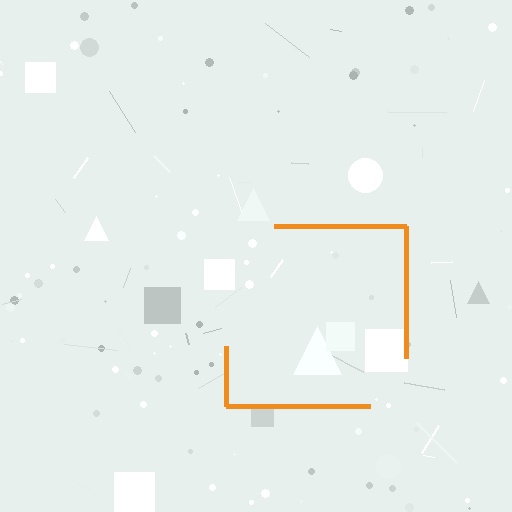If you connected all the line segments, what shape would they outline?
They would outline a square.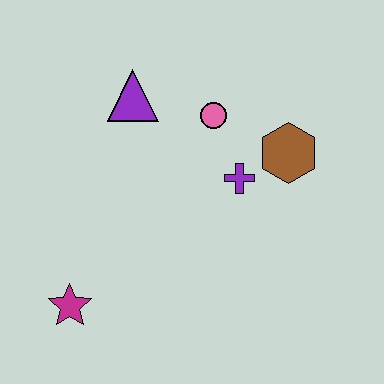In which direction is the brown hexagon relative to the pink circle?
The brown hexagon is to the right of the pink circle.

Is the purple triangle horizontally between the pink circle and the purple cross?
No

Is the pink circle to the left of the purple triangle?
No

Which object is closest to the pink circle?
The purple cross is closest to the pink circle.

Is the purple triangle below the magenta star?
No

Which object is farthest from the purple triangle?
The magenta star is farthest from the purple triangle.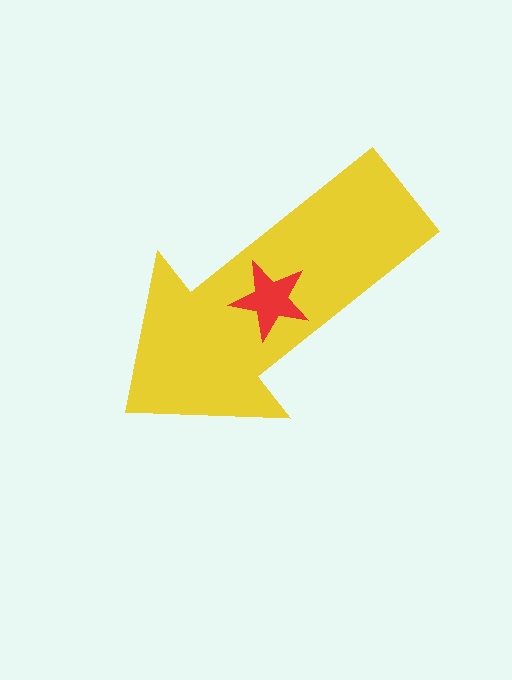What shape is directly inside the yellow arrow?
The red star.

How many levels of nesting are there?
2.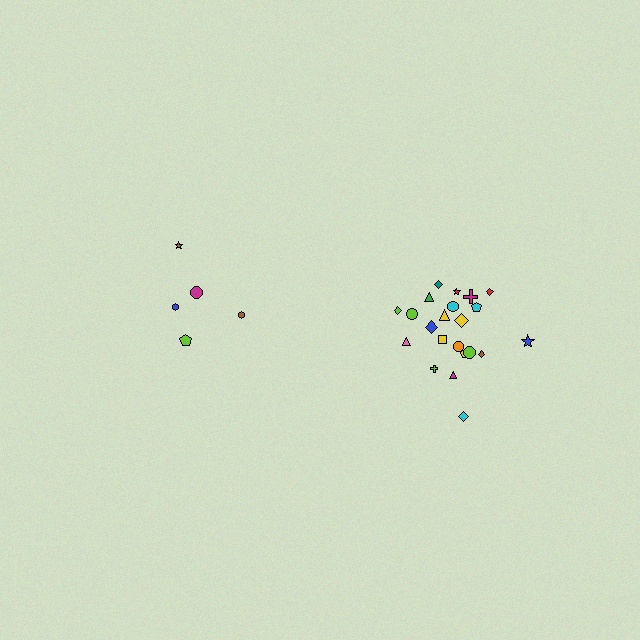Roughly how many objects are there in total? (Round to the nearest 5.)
Roughly 25 objects in total.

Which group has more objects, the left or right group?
The right group.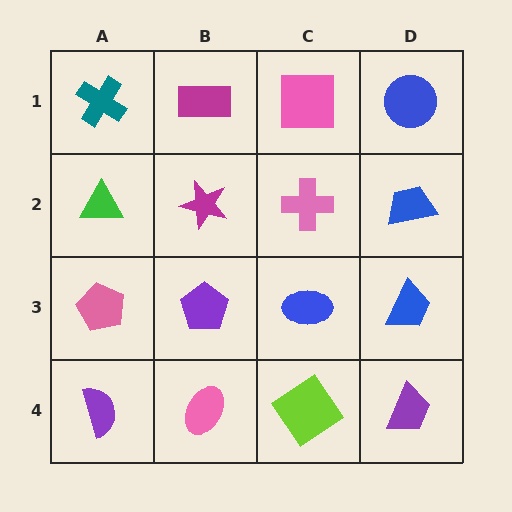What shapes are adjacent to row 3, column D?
A blue trapezoid (row 2, column D), a purple trapezoid (row 4, column D), a blue ellipse (row 3, column C).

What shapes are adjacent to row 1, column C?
A pink cross (row 2, column C), a magenta rectangle (row 1, column B), a blue circle (row 1, column D).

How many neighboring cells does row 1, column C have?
3.